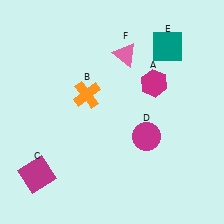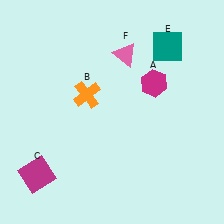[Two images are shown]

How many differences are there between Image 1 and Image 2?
There is 1 difference between the two images.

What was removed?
The magenta circle (D) was removed in Image 2.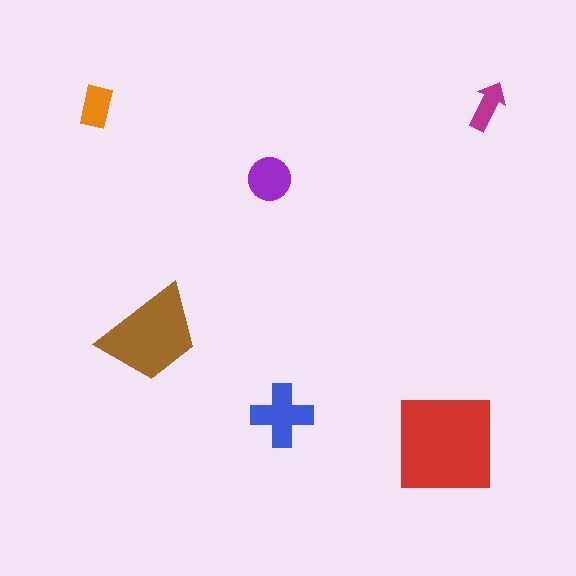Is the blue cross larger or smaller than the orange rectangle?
Larger.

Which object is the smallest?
The magenta arrow.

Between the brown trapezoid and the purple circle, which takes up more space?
The brown trapezoid.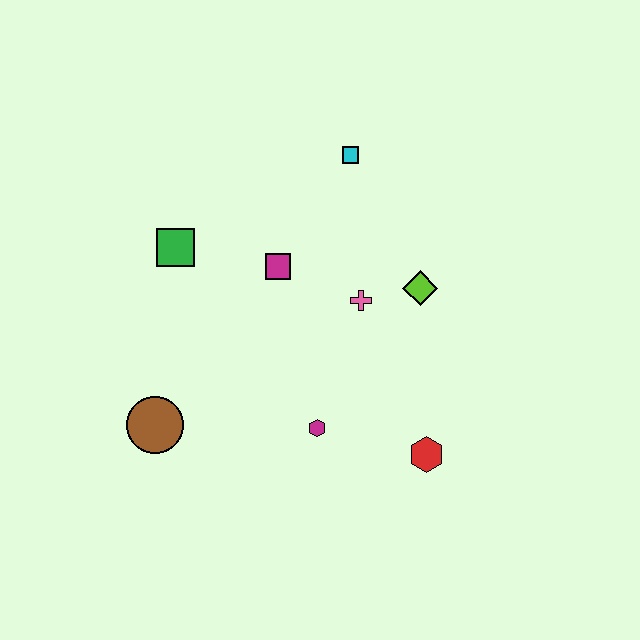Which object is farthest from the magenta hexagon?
The cyan square is farthest from the magenta hexagon.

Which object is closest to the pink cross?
The lime diamond is closest to the pink cross.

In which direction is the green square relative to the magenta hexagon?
The green square is above the magenta hexagon.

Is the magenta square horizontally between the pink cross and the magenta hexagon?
No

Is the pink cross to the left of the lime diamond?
Yes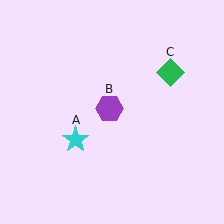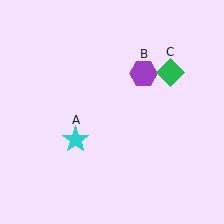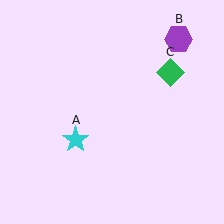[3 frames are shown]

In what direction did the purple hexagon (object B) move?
The purple hexagon (object B) moved up and to the right.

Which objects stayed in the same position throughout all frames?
Cyan star (object A) and green diamond (object C) remained stationary.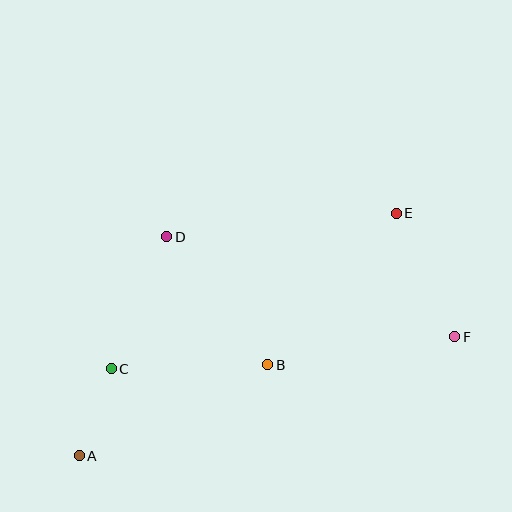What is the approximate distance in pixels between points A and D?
The distance between A and D is approximately 236 pixels.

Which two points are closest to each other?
Points A and C are closest to each other.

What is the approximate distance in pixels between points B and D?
The distance between B and D is approximately 163 pixels.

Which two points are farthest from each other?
Points A and E are farthest from each other.